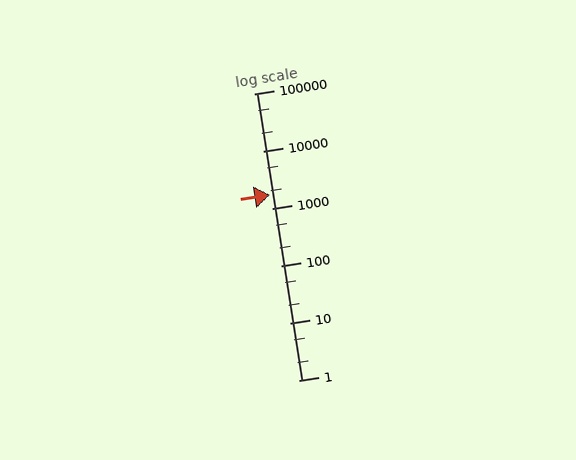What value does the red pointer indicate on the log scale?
The pointer indicates approximately 1700.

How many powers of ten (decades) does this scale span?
The scale spans 5 decades, from 1 to 100000.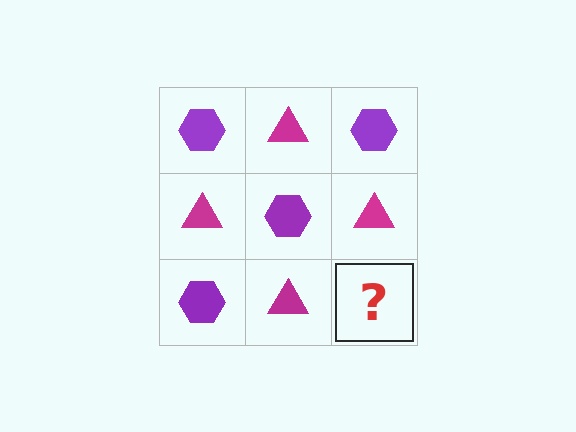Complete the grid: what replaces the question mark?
The question mark should be replaced with a purple hexagon.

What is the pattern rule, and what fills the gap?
The rule is that it alternates purple hexagon and magenta triangle in a checkerboard pattern. The gap should be filled with a purple hexagon.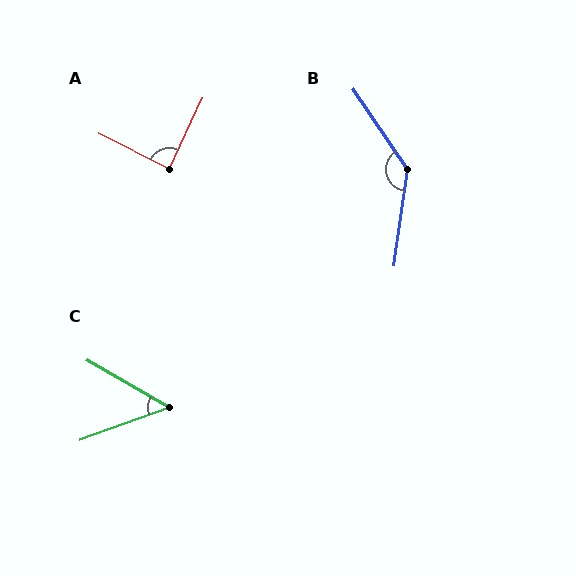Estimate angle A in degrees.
Approximately 88 degrees.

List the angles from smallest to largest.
C (50°), A (88°), B (138°).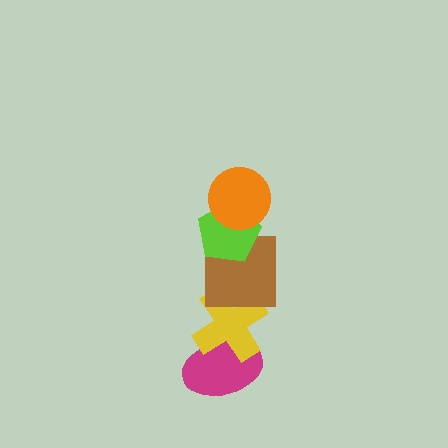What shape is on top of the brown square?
The lime pentagon is on top of the brown square.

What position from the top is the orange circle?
The orange circle is 1st from the top.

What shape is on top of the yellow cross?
The brown square is on top of the yellow cross.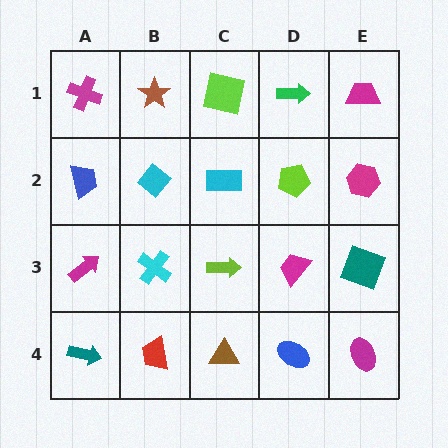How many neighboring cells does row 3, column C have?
4.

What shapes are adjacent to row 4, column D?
A magenta trapezoid (row 3, column D), a brown triangle (row 4, column C), a magenta ellipse (row 4, column E).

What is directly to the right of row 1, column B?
A lime square.